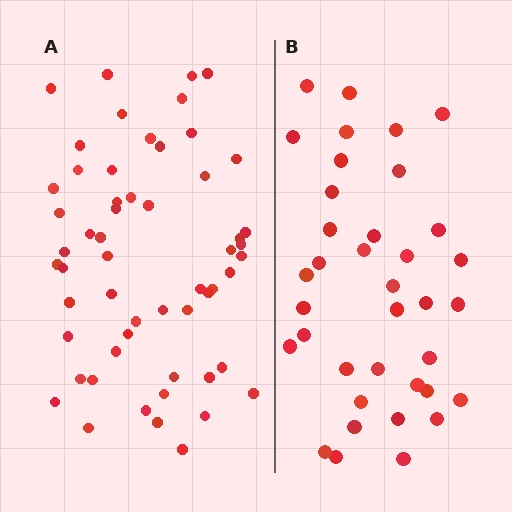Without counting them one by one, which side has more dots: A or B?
Region A (the left region) has more dots.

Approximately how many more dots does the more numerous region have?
Region A has approximately 20 more dots than region B.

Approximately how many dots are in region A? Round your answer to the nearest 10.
About 60 dots. (The exact count is 56, which rounds to 60.)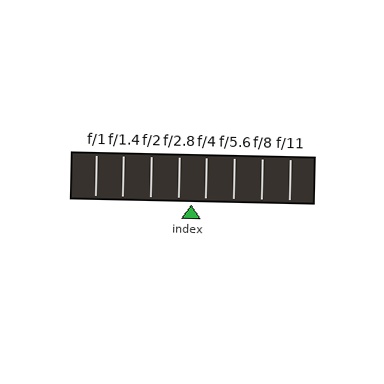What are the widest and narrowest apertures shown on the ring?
The widest aperture shown is f/1 and the narrowest is f/11.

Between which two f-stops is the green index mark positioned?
The index mark is between f/2.8 and f/4.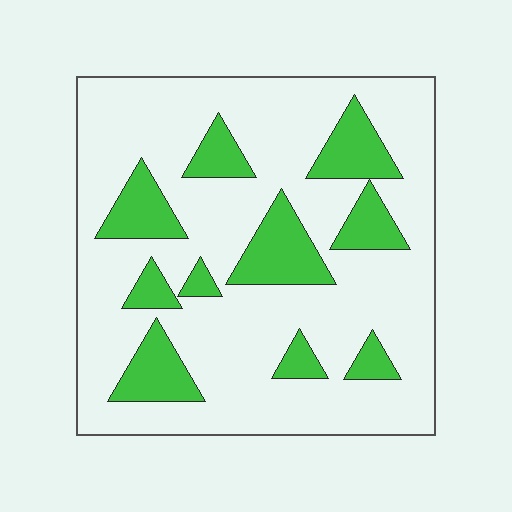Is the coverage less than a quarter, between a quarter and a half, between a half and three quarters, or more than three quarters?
Less than a quarter.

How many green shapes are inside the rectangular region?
10.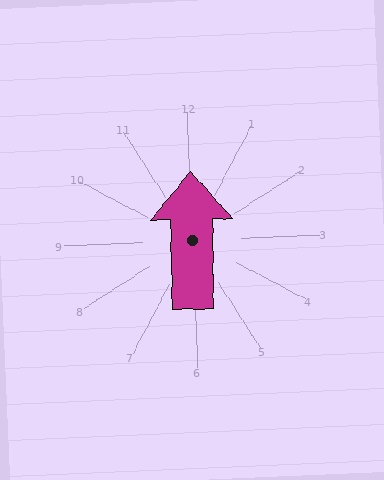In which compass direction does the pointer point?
North.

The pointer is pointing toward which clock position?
Roughly 12 o'clock.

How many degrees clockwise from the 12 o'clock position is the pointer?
Approximately 2 degrees.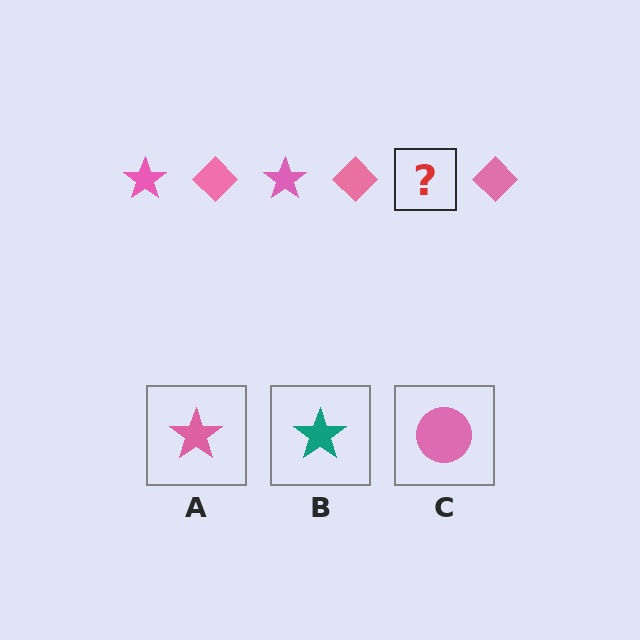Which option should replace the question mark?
Option A.